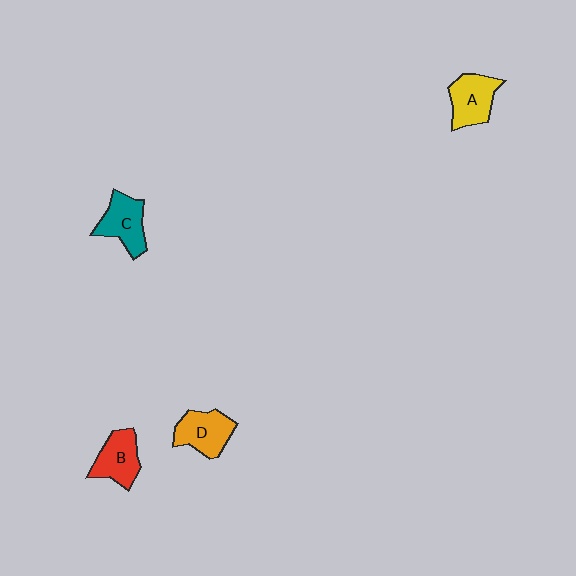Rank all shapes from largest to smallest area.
From largest to smallest: D (orange), A (yellow), C (teal), B (red).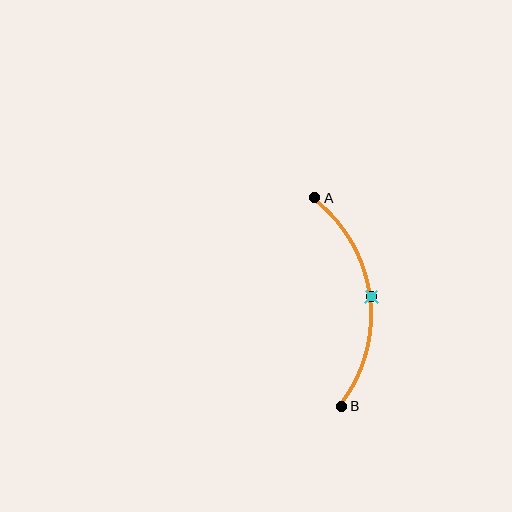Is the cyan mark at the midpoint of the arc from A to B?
Yes. The cyan mark lies on the arc at equal arc-length from both A and B — it is the arc midpoint.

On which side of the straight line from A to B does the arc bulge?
The arc bulges to the right of the straight line connecting A and B.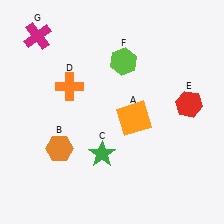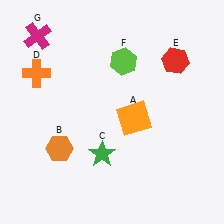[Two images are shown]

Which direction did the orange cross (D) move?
The orange cross (D) moved left.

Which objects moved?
The objects that moved are: the orange cross (D), the red hexagon (E).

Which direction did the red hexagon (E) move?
The red hexagon (E) moved up.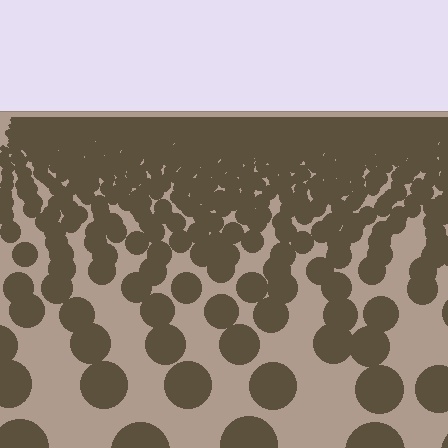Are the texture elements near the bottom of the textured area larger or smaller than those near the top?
Larger. Near the bottom, elements are closer to the viewer and appear at a bigger on-screen size.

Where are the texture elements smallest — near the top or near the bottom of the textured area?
Near the top.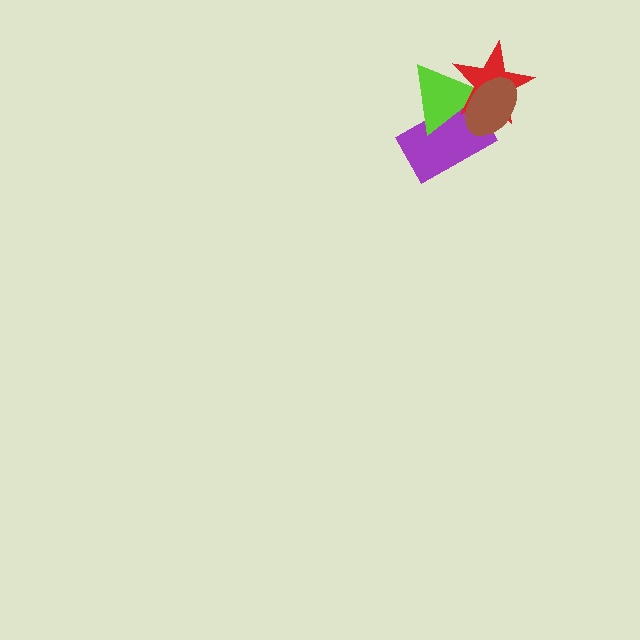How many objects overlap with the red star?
3 objects overlap with the red star.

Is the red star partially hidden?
Yes, it is partially covered by another shape.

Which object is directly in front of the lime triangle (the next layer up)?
The red star is directly in front of the lime triangle.